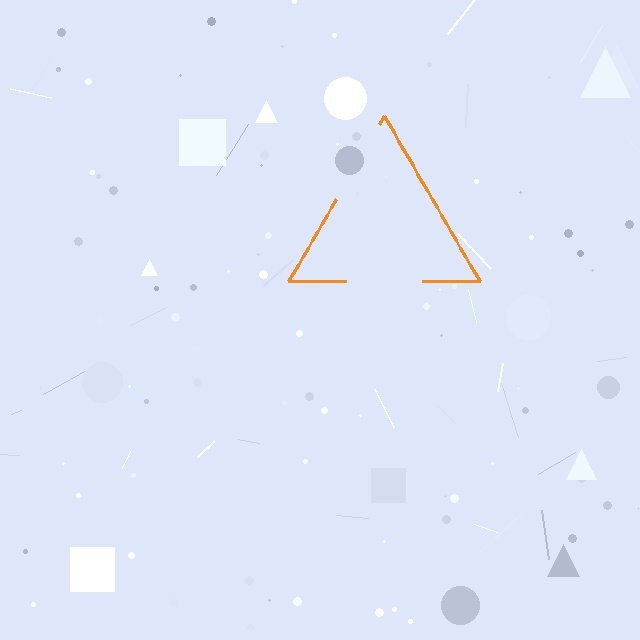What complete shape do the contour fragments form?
The contour fragments form a triangle.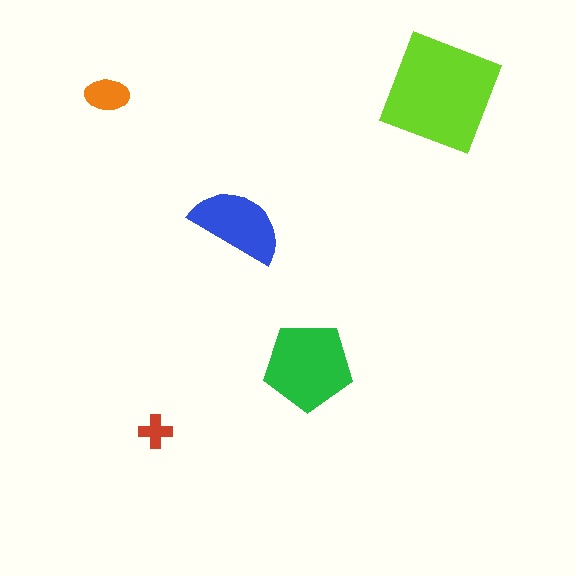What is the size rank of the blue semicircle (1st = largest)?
3rd.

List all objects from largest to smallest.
The lime square, the green pentagon, the blue semicircle, the orange ellipse, the red cross.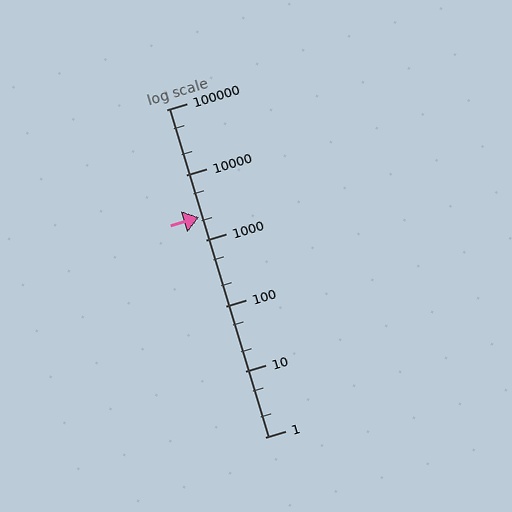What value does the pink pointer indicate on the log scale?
The pointer indicates approximately 2300.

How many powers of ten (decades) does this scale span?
The scale spans 5 decades, from 1 to 100000.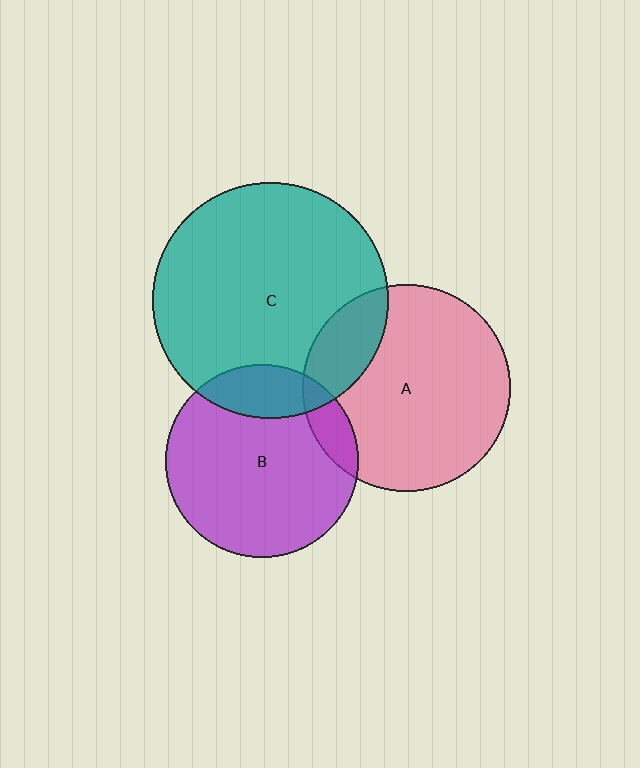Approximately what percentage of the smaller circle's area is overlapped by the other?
Approximately 20%.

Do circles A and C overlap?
Yes.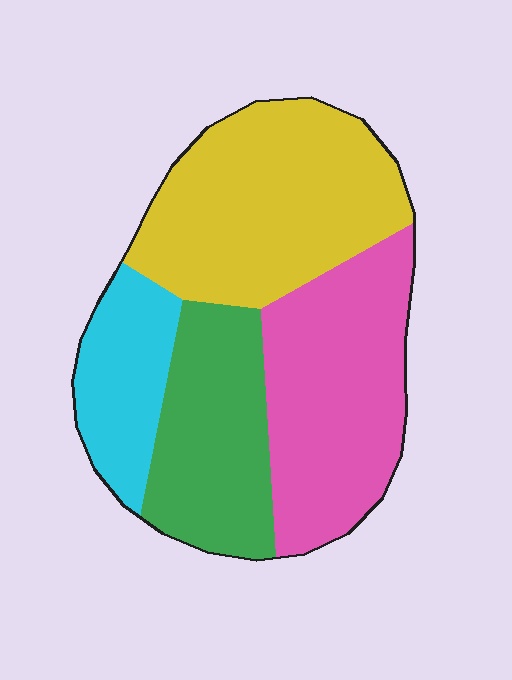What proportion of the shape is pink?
Pink takes up about one third (1/3) of the shape.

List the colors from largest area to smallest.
From largest to smallest: yellow, pink, green, cyan.